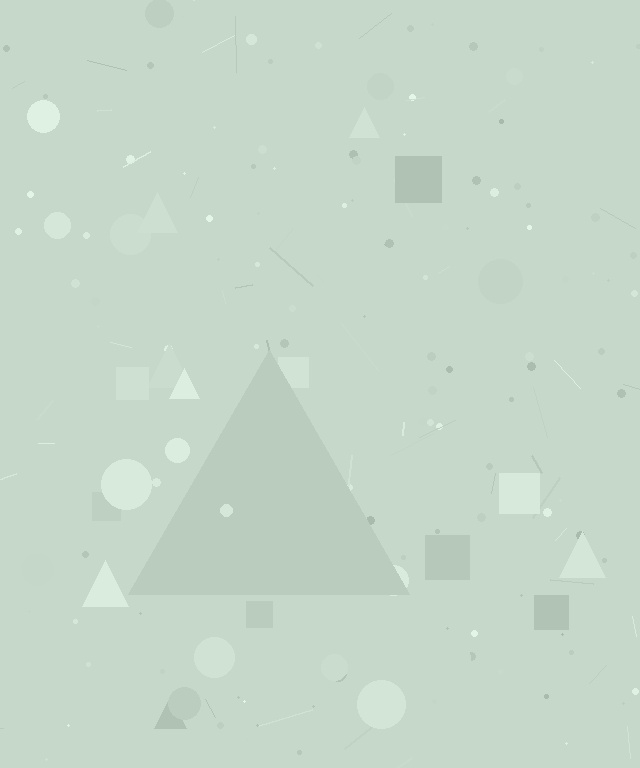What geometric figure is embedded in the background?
A triangle is embedded in the background.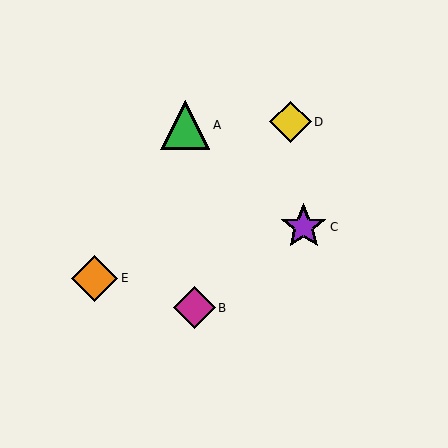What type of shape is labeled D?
Shape D is a yellow diamond.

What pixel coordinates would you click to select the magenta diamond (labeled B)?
Click at (194, 308) to select the magenta diamond B.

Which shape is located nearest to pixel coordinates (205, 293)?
The magenta diamond (labeled B) at (194, 308) is nearest to that location.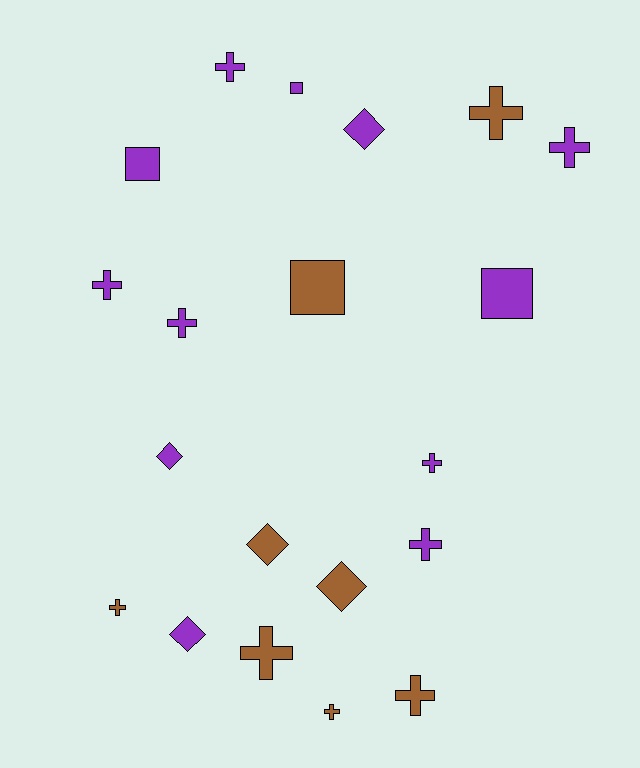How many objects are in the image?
There are 20 objects.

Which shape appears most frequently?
Cross, with 11 objects.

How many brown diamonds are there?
There are 2 brown diamonds.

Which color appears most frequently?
Purple, with 12 objects.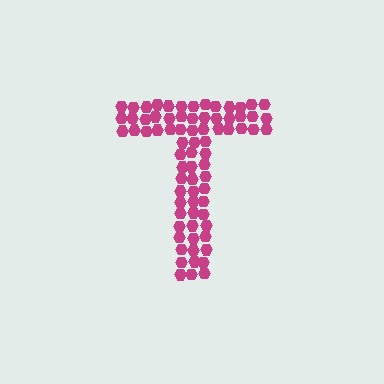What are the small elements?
The small elements are hexagons.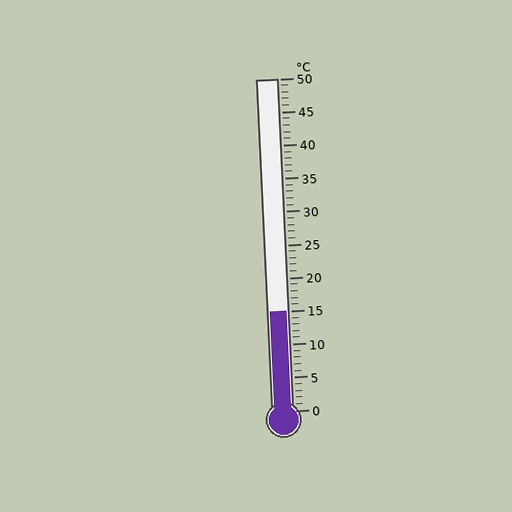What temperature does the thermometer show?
The thermometer shows approximately 15°C.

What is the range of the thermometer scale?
The thermometer scale ranges from 0°C to 50°C.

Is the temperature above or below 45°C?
The temperature is below 45°C.